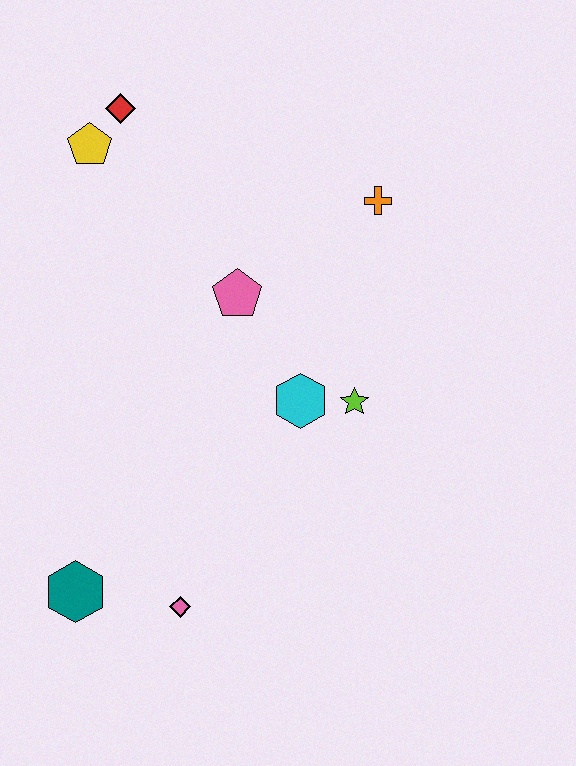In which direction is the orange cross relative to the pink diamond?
The orange cross is above the pink diamond.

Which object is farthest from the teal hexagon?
The orange cross is farthest from the teal hexagon.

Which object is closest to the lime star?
The cyan hexagon is closest to the lime star.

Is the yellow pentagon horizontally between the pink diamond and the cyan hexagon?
No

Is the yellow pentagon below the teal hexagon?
No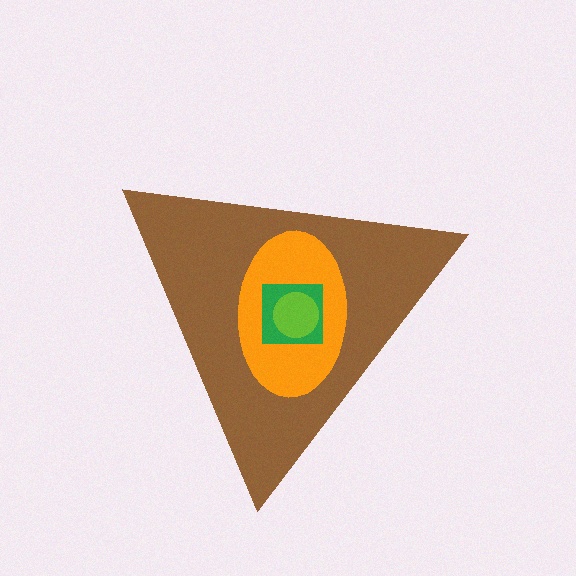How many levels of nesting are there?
4.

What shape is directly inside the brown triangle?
The orange ellipse.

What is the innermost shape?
The lime circle.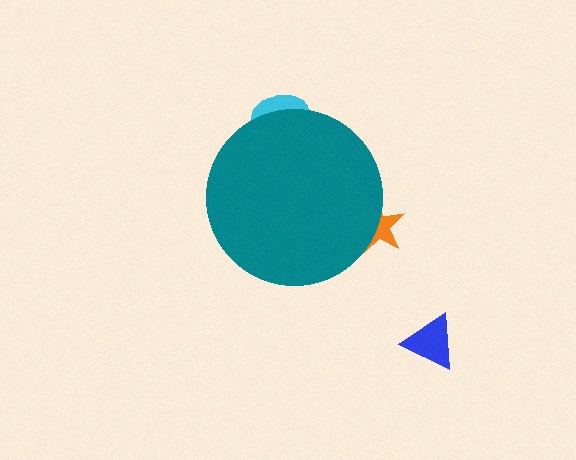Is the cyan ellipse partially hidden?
Yes, the cyan ellipse is partially hidden behind the teal circle.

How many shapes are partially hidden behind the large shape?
2 shapes are partially hidden.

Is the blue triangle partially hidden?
No, the blue triangle is fully visible.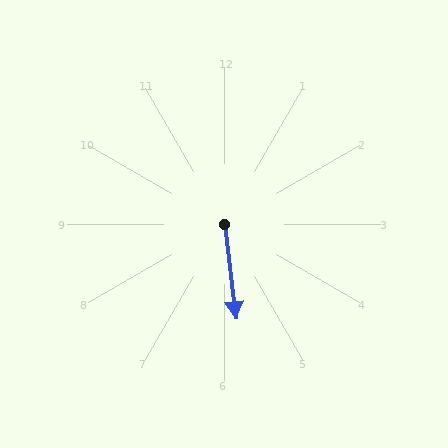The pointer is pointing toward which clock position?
Roughly 6 o'clock.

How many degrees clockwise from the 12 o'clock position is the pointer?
Approximately 173 degrees.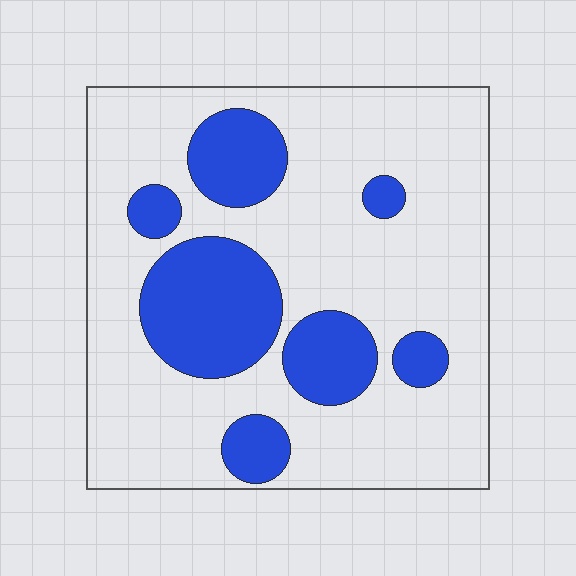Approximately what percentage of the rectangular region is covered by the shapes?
Approximately 25%.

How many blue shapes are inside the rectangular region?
7.